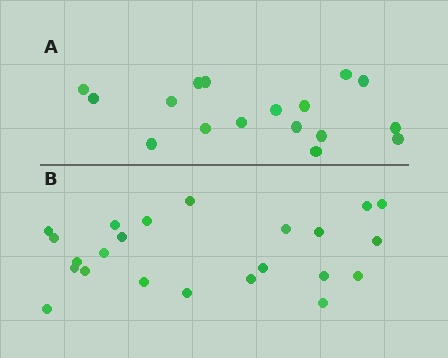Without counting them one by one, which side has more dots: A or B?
Region B (the bottom region) has more dots.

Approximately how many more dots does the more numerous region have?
Region B has about 6 more dots than region A.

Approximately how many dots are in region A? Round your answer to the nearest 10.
About 20 dots. (The exact count is 17, which rounds to 20.)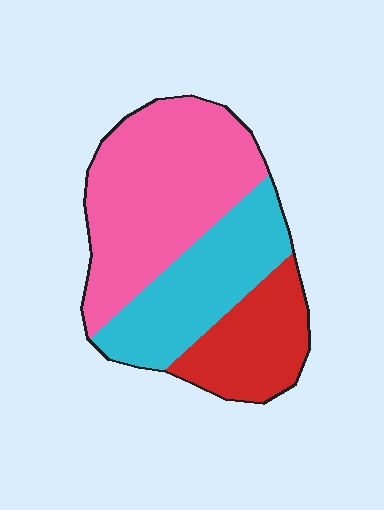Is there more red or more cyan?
Cyan.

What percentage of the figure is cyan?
Cyan covers about 30% of the figure.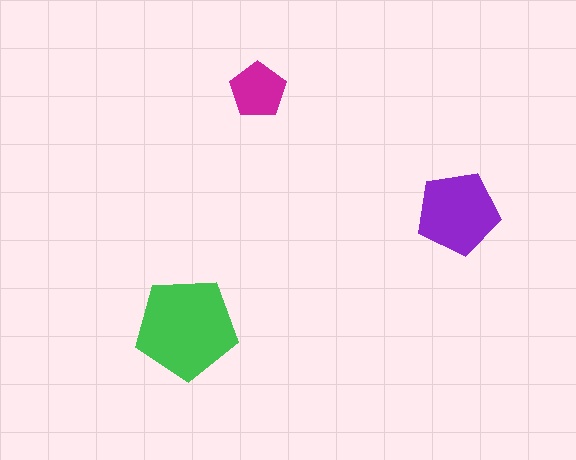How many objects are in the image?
There are 3 objects in the image.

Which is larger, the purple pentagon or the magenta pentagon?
The purple one.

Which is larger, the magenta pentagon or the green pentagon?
The green one.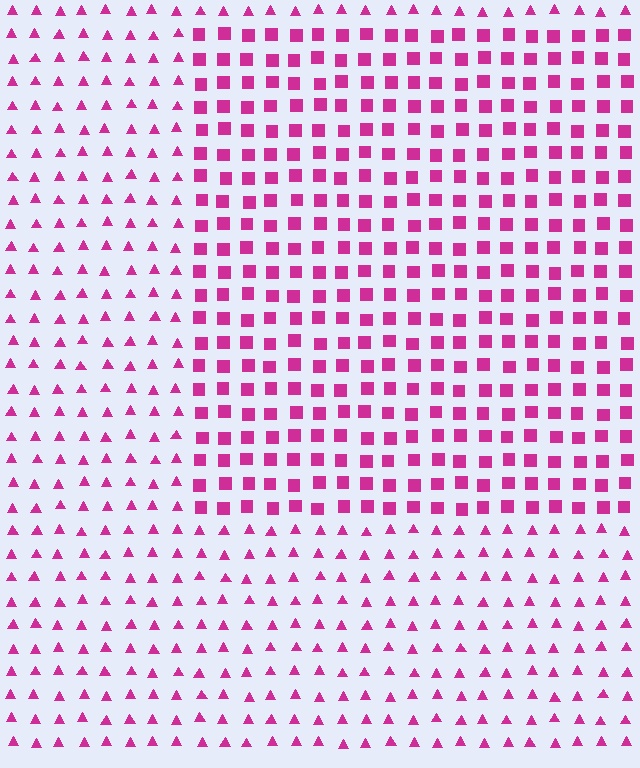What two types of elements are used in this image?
The image uses squares inside the rectangle region and triangles outside it.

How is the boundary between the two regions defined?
The boundary is defined by a change in element shape: squares inside vs. triangles outside. All elements share the same color and spacing.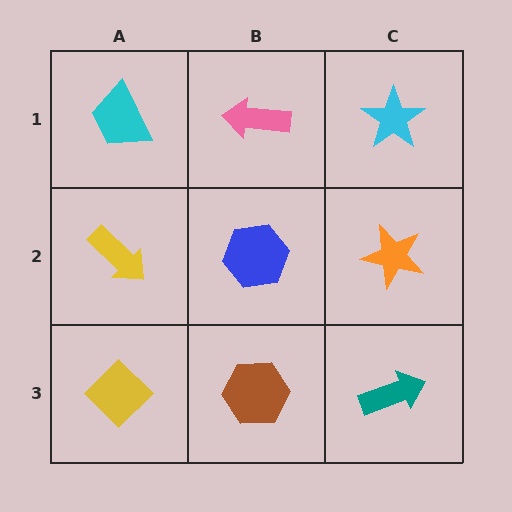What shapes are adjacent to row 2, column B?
A pink arrow (row 1, column B), a brown hexagon (row 3, column B), a yellow arrow (row 2, column A), an orange star (row 2, column C).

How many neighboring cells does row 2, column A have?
3.